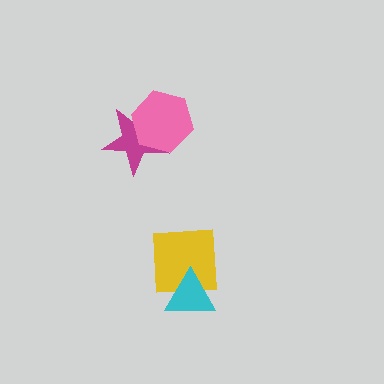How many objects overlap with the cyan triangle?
1 object overlaps with the cyan triangle.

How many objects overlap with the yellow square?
1 object overlaps with the yellow square.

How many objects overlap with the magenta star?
1 object overlaps with the magenta star.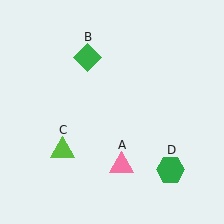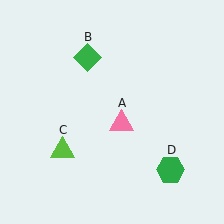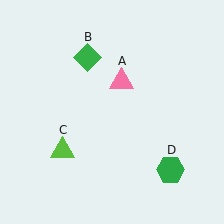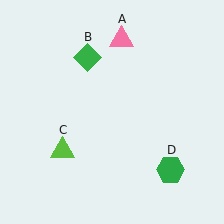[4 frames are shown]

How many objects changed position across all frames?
1 object changed position: pink triangle (object A).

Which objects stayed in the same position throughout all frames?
Green diamond (object B) and lime triangle (object C) and green hexagon (object D) remained stationary.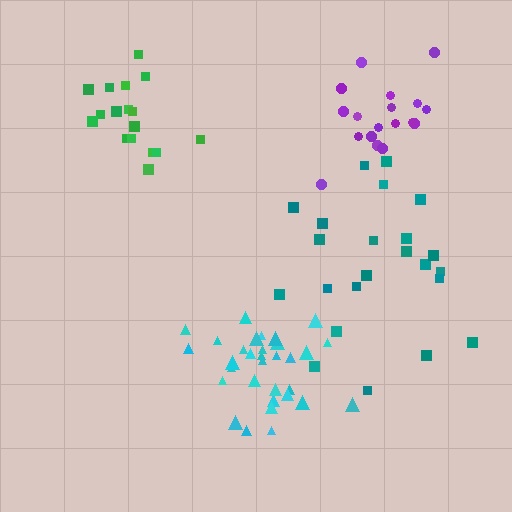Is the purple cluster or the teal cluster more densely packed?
Purple.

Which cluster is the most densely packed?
Cyan.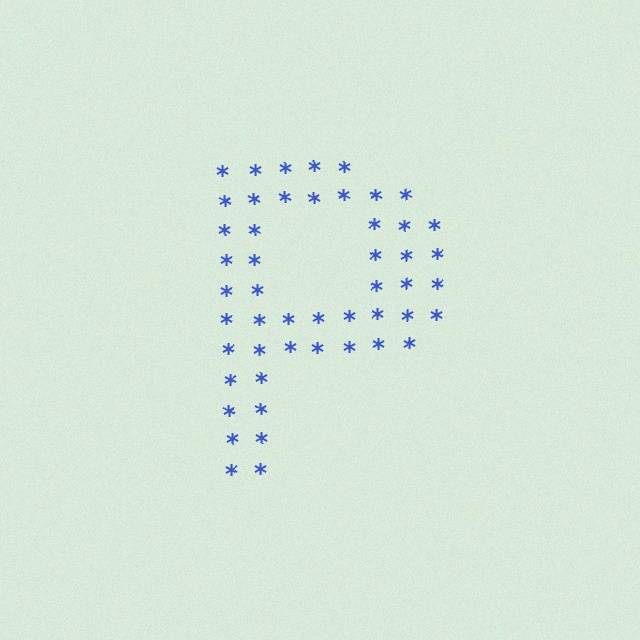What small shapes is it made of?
It is made of small asterisks.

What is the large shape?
The large shape is the letter P.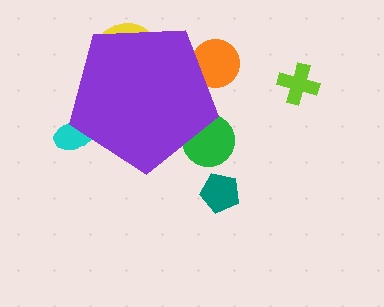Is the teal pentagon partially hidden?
No, the teal pentagon is fully visible.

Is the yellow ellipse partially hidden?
Yes, the yellow ellipse is partially hidden behind the purple pentagon.